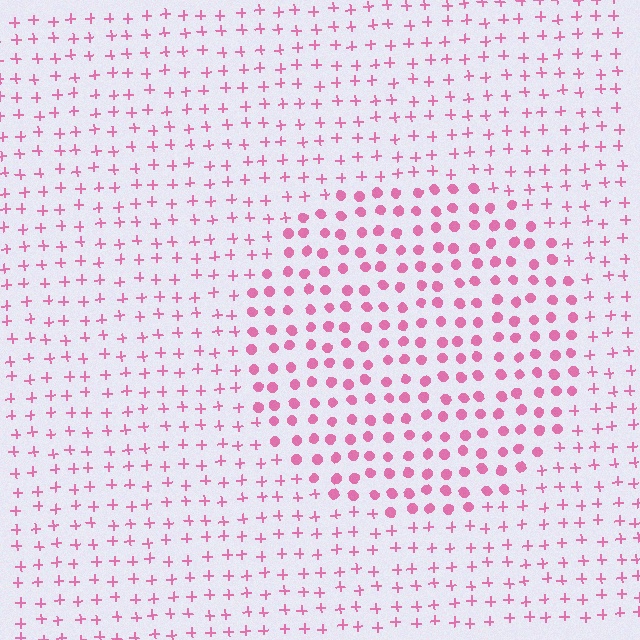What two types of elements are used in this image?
The image uses circles inside the circle region and plus signs outside it.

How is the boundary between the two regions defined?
The boundary is defined by a change in element shape: circles inside vs. plus signs outside. All elements share the same color and spacing.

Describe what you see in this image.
The image is filled with small pink elements arranged in a uniform grid. A circle-shaped region contains circles, while the surrounding area contains plus signs. The boundary is defined purely by the change in element shape.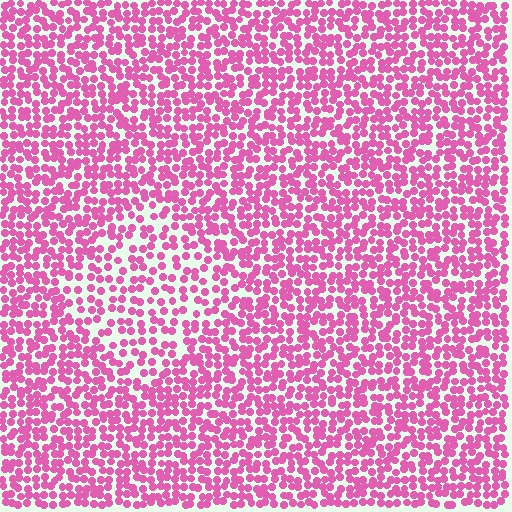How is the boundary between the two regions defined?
The boundary is defined by a change in element density (approximately 1.7x ratio). All elements are the same color, size, and shape.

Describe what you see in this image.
The image contains small pink elements arranged at two different densities. A diamond-shaped region is visible where the elements are less densely packed than the surrounding area.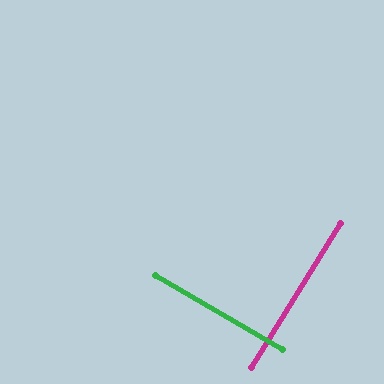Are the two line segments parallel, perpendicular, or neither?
Perpendicular — they meet at approximately 89°.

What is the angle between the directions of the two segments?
Approximately 89 degrees.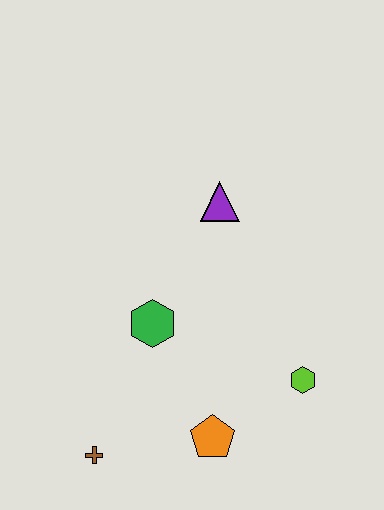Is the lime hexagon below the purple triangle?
Yes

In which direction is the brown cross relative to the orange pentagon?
The brown cross is to the left of the orange pentagon.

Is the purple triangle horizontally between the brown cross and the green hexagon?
No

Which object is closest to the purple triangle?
The green hexagon is closest to the purple triangle.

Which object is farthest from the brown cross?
The purple triangle is farthest from the brown cross.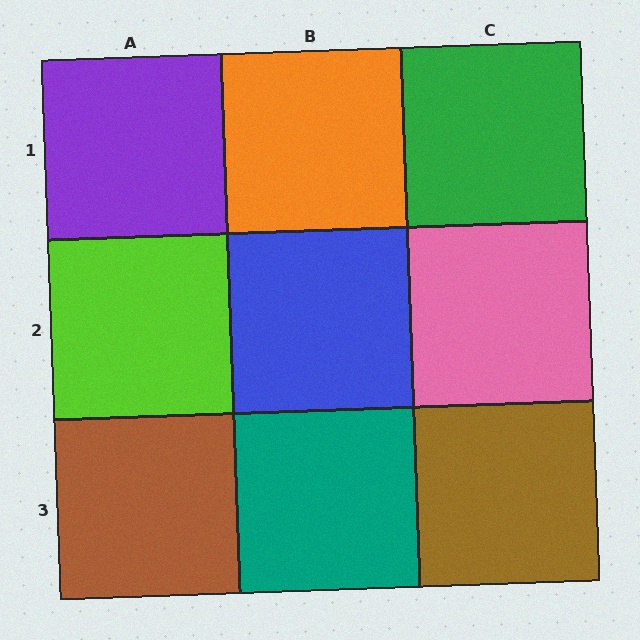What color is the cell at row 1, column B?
Orange.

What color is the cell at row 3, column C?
Brown.